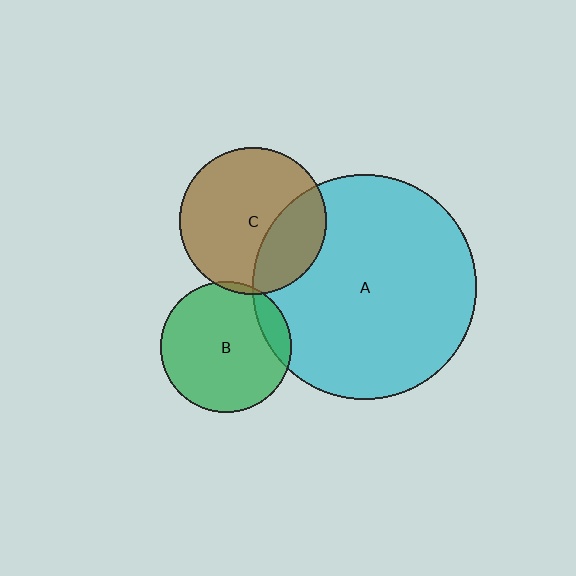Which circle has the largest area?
Circle A (cyan).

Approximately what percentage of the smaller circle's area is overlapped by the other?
Approximately 5%.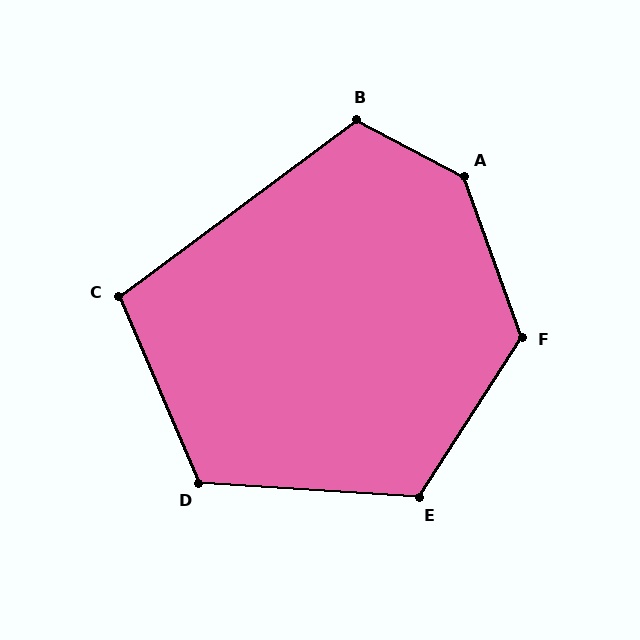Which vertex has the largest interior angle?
A, at approximately 138 degrees.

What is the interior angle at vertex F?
Approximately 127 degrees (obtuse).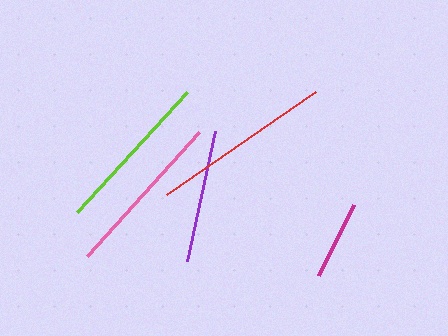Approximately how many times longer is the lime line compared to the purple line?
The lime line is approximately 1.2 times the length of the purple line.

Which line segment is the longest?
The red line is the longest at approximately 180 pixels.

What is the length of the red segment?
The red segment is approximately 180 pixels long.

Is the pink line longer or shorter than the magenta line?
The pink line is longer than the magenta line.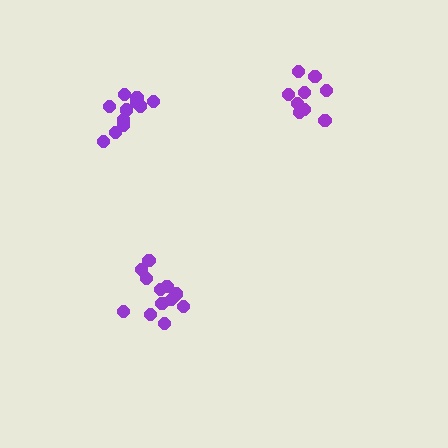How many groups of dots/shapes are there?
There are 3 groups.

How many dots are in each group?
Group 1: 12 dots, Group 2: 12 dots, Group 3: 9 dots (33 total).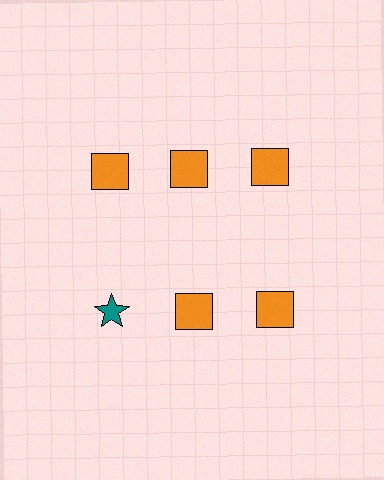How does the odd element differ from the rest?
It differs in both color (teal instead of orange) and shape (star instead of square).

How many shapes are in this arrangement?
There are 6 shapes arranged in a grid pattern.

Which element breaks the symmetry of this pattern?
The teal star in the second row, leftmost column breaks the symmetry. All other shapes are orange squares.